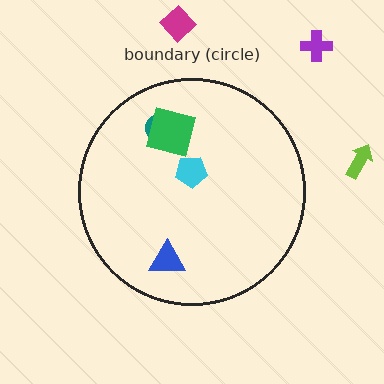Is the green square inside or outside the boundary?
Inside.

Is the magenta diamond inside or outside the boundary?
Outside.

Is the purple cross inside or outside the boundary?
Outside.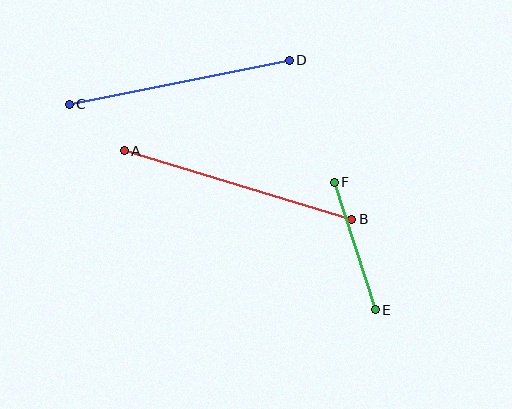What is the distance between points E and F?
The distance is approximately 134 pixels.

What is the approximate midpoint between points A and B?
The midpoint is at approximately (238, 185) pixels.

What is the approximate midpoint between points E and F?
The midpoint is at approximately (355, 246) pixels.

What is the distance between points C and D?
The distance is approximately 224 pixels.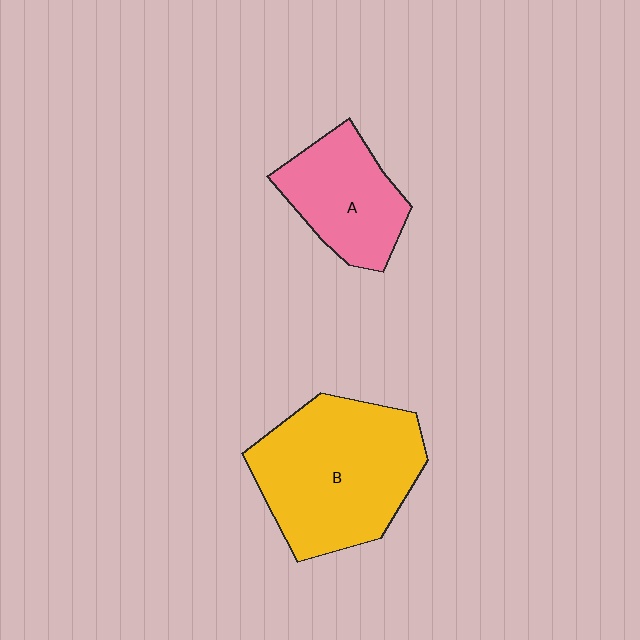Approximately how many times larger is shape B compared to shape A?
Approximately 1.7 times.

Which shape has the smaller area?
Shape A (pink).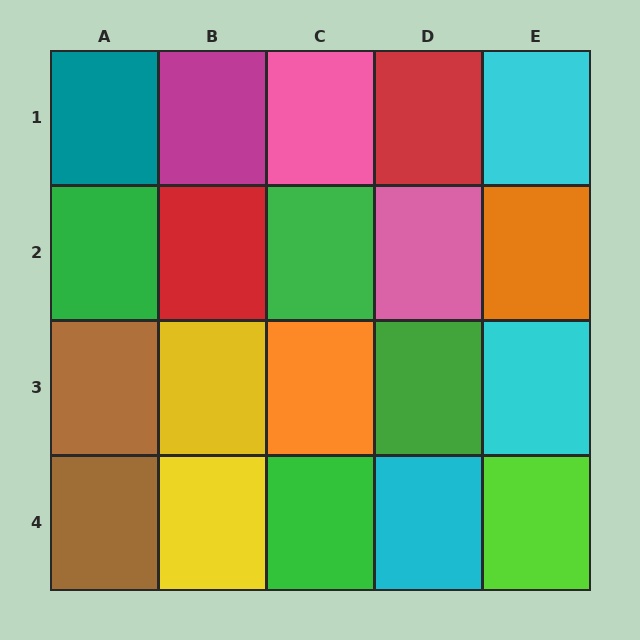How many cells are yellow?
2 cells are yellow.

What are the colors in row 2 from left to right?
Green, red, green, pink, orange.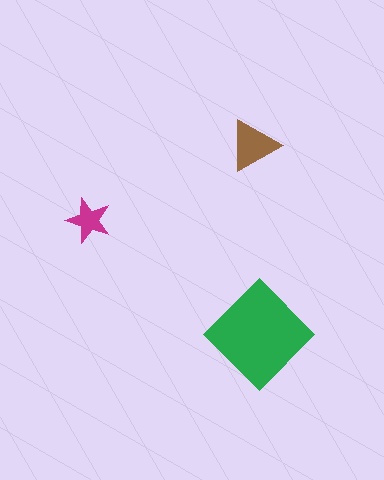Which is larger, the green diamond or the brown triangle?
The green diamond.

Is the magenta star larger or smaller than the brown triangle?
Smaller.